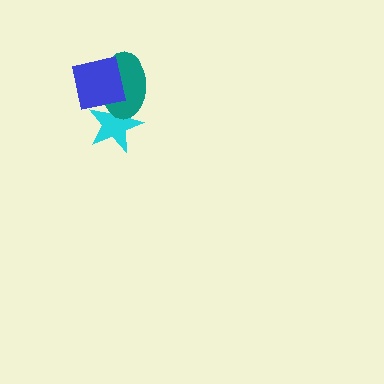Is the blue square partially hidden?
No, no other shape covers it.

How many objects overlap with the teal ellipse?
2 objects overlap with the teal ellipse.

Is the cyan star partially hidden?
Yes, it is partially covered by another shape.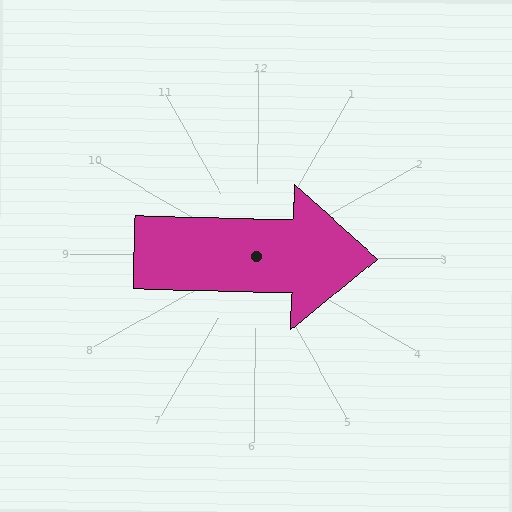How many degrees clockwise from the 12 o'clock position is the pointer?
Approximately 91 degrees.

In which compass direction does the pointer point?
East.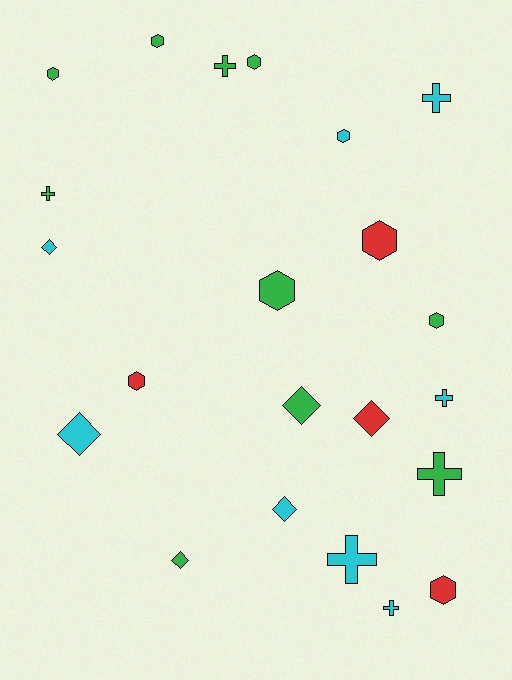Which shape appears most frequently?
Hexagon, with 9 objects.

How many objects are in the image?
There are 22 objects.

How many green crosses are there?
There are 3 green crosses.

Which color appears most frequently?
Green, with 10 objects.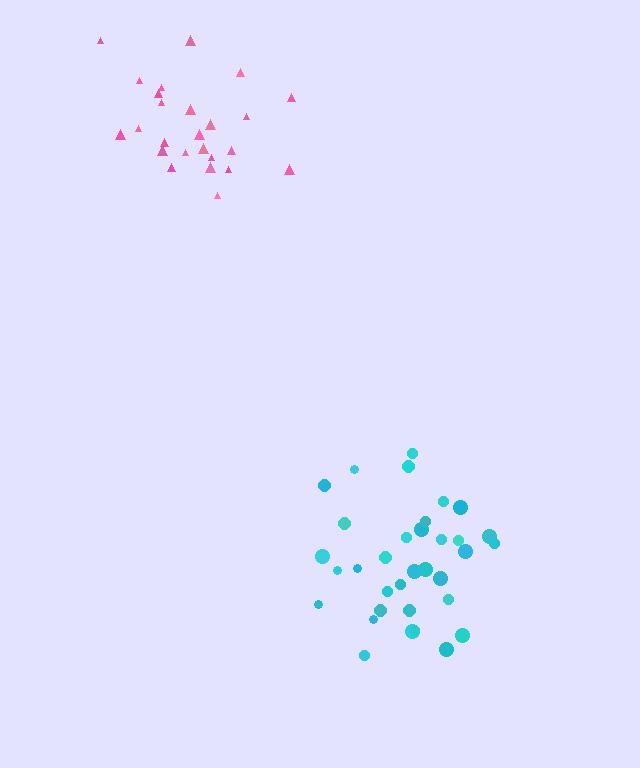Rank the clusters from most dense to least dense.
cyan, pink.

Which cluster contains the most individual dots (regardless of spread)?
Cyan (34).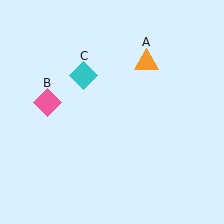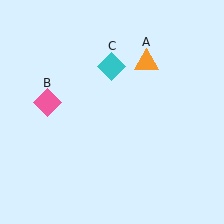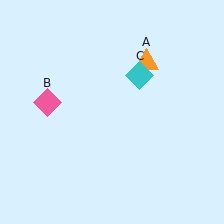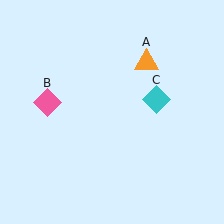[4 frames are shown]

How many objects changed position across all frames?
1 object changed position: cyan diamond (object C).